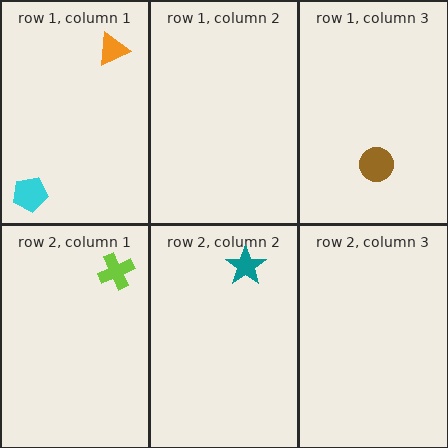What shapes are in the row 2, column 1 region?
The lime cross.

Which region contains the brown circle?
The row 1, column 3 region.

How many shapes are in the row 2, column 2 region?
1.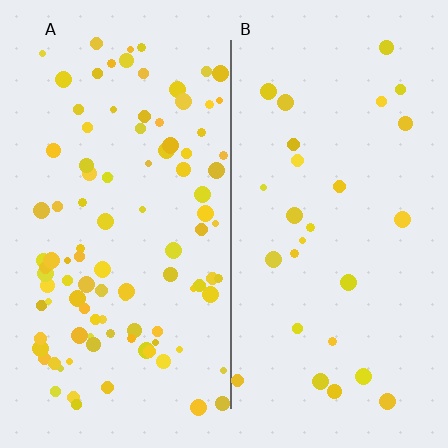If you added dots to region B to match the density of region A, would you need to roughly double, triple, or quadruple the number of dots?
Approximately quadruple.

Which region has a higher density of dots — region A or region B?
A (the left).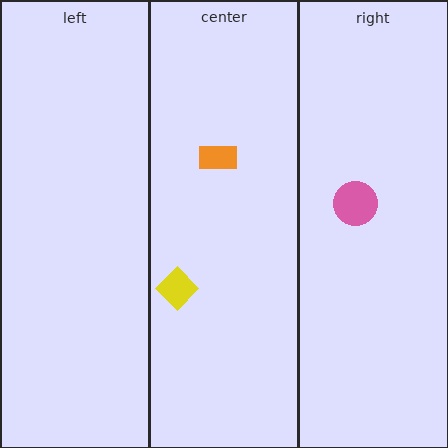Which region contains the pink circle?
The right region.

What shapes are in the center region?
The yellow diamond, the orange rectangle.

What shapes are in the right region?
The pink circle.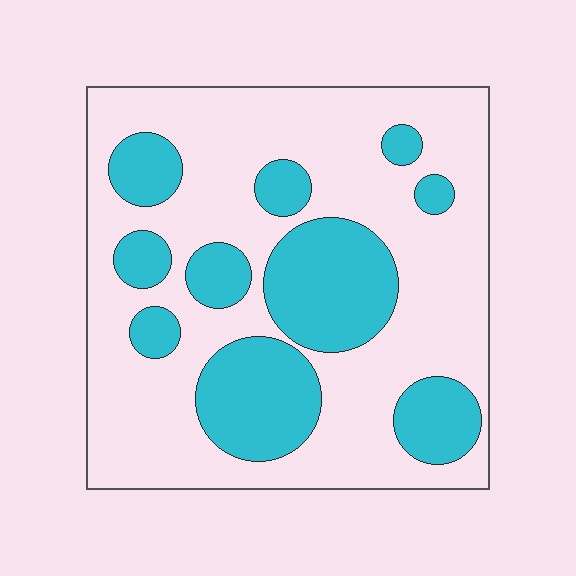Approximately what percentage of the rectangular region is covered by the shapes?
Approximately 30%.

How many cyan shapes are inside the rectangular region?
10.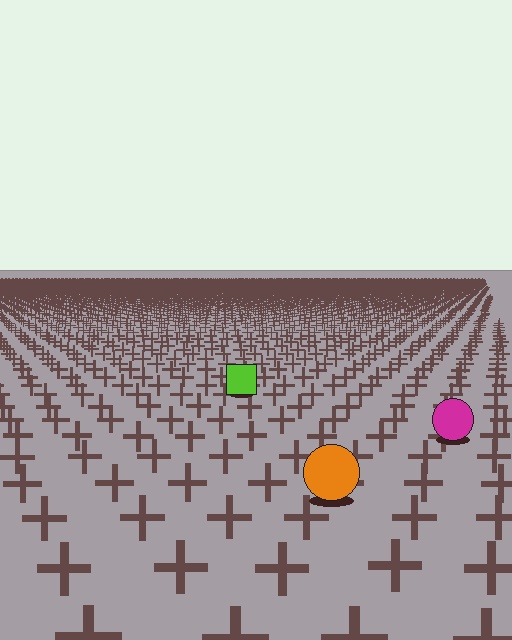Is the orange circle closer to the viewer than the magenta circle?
Yes. The orange circle is closer — you can tell from the texture gradient: the ground texture is coarser near it.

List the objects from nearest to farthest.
From nearest to farthest: the orange circle, the magenta circle, the lime square.